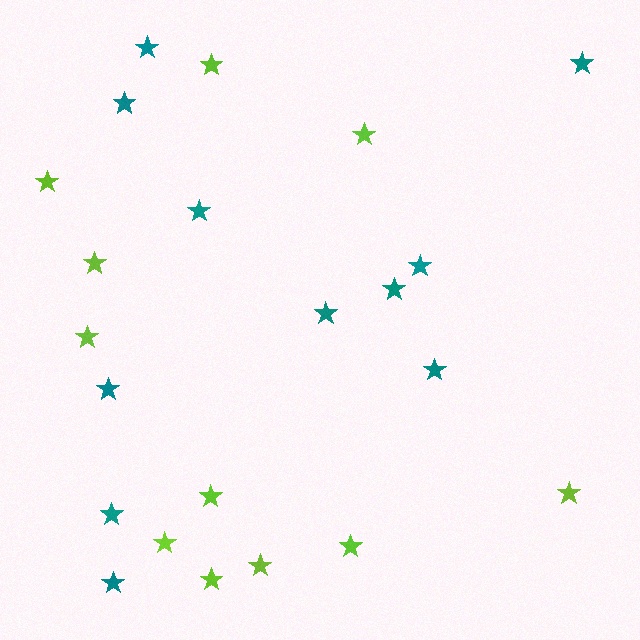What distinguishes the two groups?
There are 2 groups: one group of teal stars (11) and one group of lime stars (11).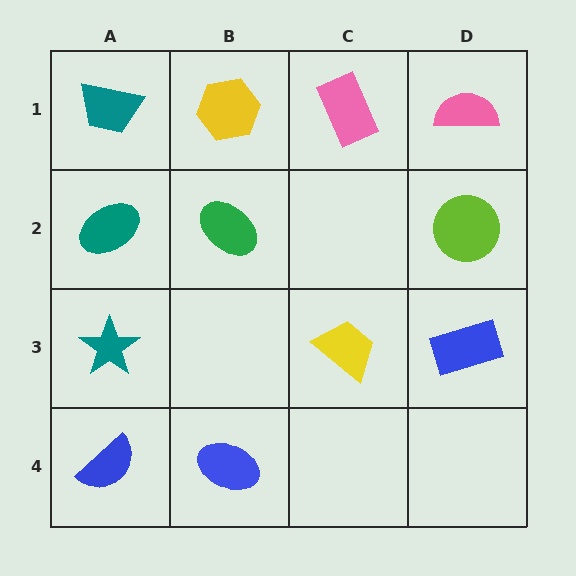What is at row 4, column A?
A blue semicircle.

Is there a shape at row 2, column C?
No, that cell is empty.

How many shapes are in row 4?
2 shapes.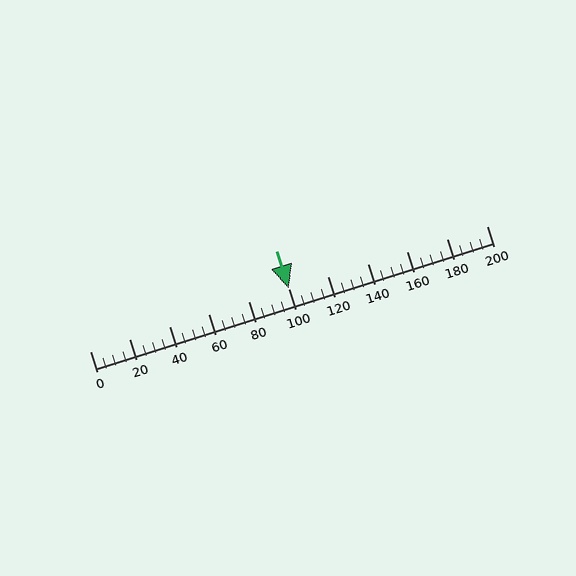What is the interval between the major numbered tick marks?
The major tick marks are spaced 20 units apart.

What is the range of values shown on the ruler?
The ruler shows values from 0 to 200.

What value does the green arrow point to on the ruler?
The green arrow points to approximately 100.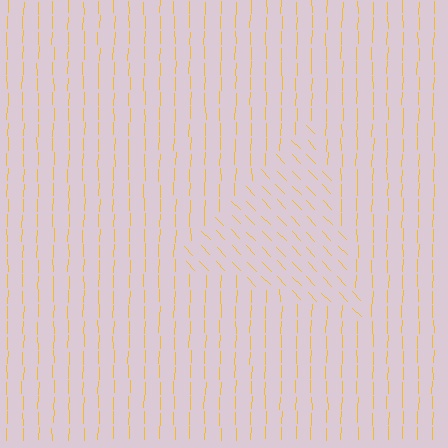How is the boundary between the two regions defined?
The boundary is defined purely by a change in line orientation (approximately 45 degrees difference). All lines are the same color and thickness.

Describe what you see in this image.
The image is filled with small yellow line segments. A triangle region in the image has lines oriented differently from the surrounding lines, creating a visible texture boundary.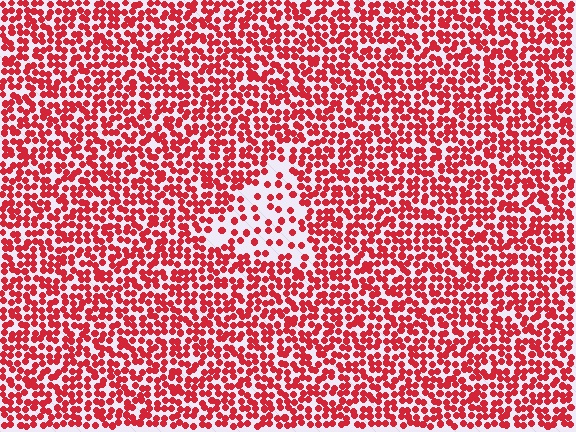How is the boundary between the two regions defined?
The boundary is defined by a change in element density (approximately 2.4x ratio). All elements are the same color, size, and shape.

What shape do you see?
I see a triangle.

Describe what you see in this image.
The image contains small red elements arranged at two different densities. A triangle-shaped region is visible where the elements are less densely packed than the surrounding area.